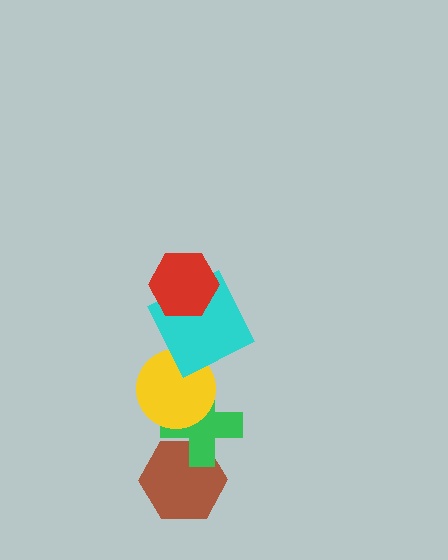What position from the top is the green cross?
The green cross is 4th from the top.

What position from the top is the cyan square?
The cyan square is 2nd from the top.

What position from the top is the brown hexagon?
The brown hexagon is 5th from the top.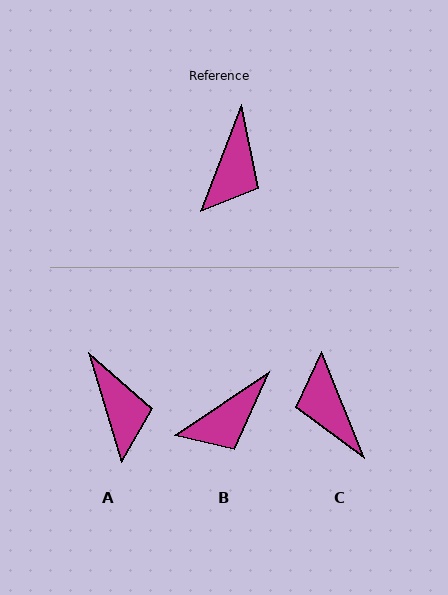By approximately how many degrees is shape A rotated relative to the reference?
Approximately 38 degrees counter-clockwise.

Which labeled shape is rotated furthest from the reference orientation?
C, about 138 degrees away.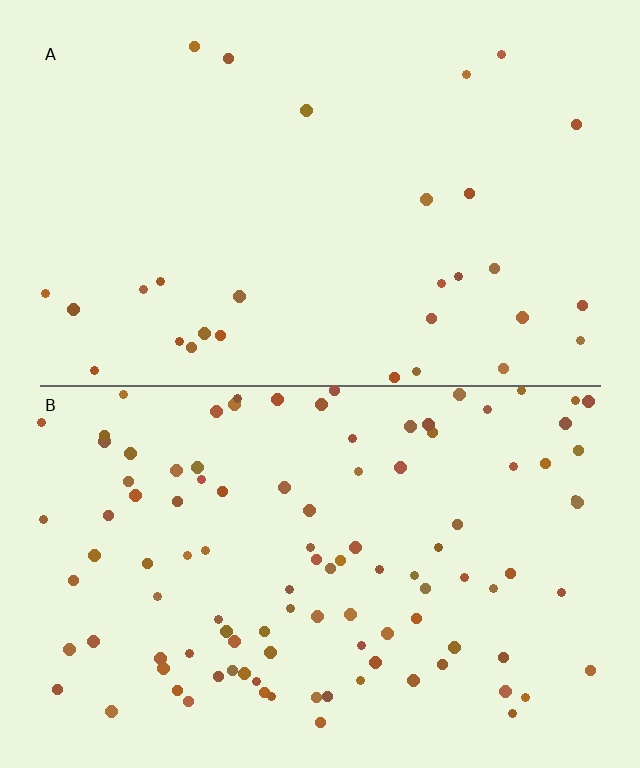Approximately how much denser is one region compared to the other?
Approximately 3.6× — region B over region A.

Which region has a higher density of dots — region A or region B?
B (the bottom).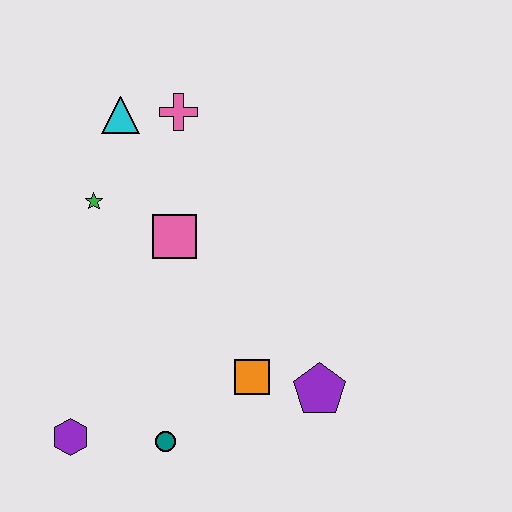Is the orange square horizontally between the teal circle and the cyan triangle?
No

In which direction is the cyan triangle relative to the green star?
The cyan triangle is above the green star.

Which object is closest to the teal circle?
The purple hexagon is closest to the teal circle.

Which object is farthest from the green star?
The purple pentagon is farthest from the green star.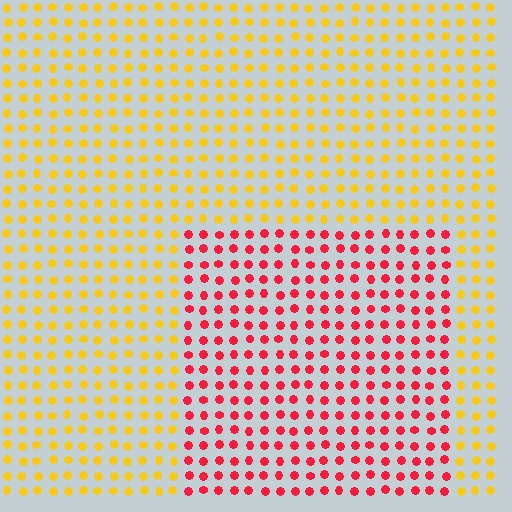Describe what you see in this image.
The image is filled with small yellow elements in a uniform arrangement. A rectangle-shaped region is visible where the elements are tinted to a slightly different hue, forming a subtle color boundary.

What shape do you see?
I see a rectangle.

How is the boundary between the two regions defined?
The boundary is defined purely by a slight shift in hue (about 59 degrees). Spacing, size, and orientation are identical on both sides.